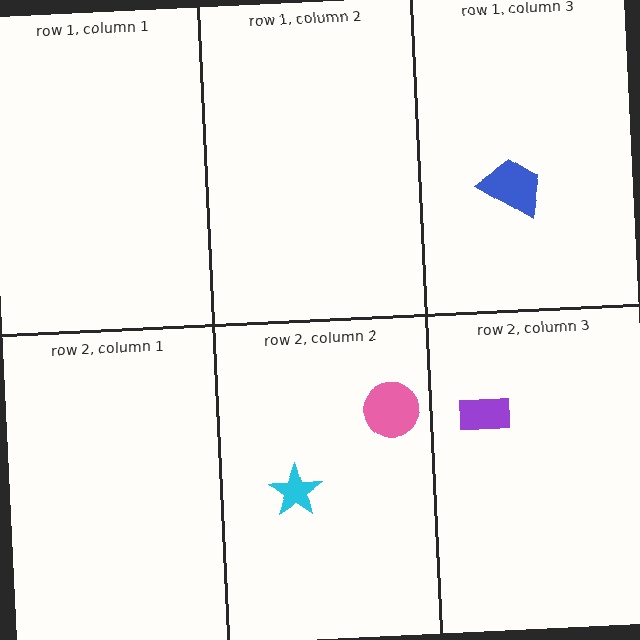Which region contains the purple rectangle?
The row 2, column 3 region.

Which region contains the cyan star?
The row 2, column 2 region.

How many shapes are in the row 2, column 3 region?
1.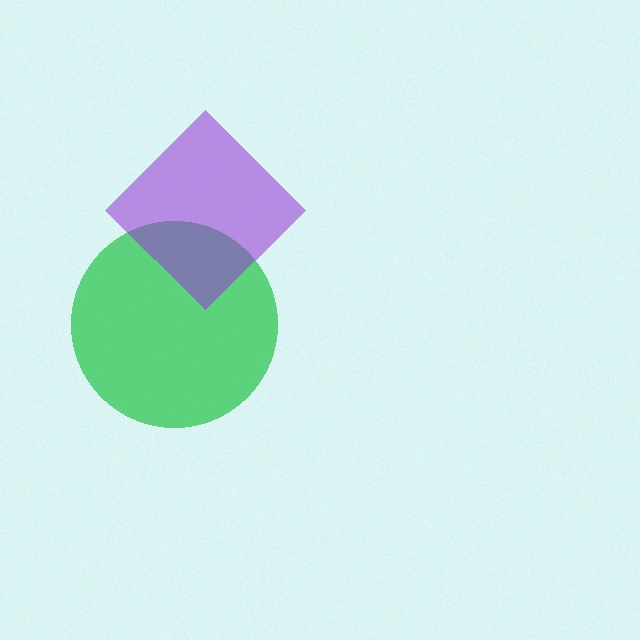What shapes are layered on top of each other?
The layered shapes are: a green circle, a purple diamond.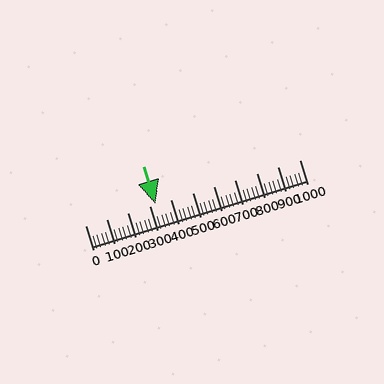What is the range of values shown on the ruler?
The ruler shows values from 0 to 1000.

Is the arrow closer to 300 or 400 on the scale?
The arrow is closer to 300.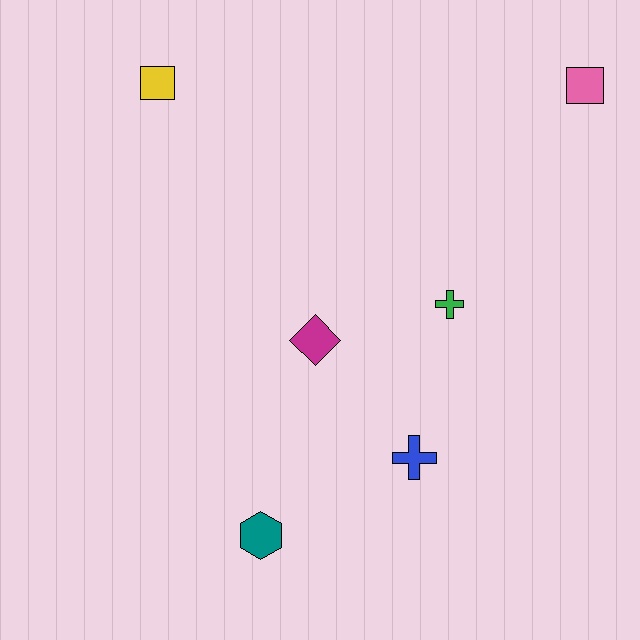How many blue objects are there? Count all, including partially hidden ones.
There is 1 blue object.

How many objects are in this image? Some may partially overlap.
There are 6 objects.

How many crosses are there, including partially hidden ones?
There are 2 crosses.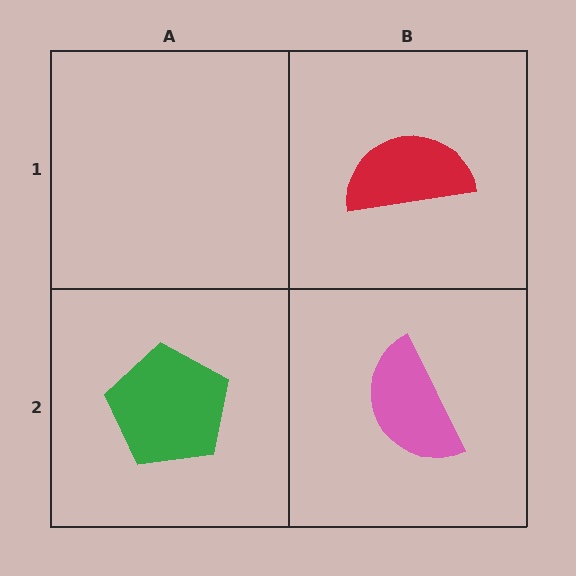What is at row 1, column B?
A red semicircle.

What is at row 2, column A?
A green pentagon.